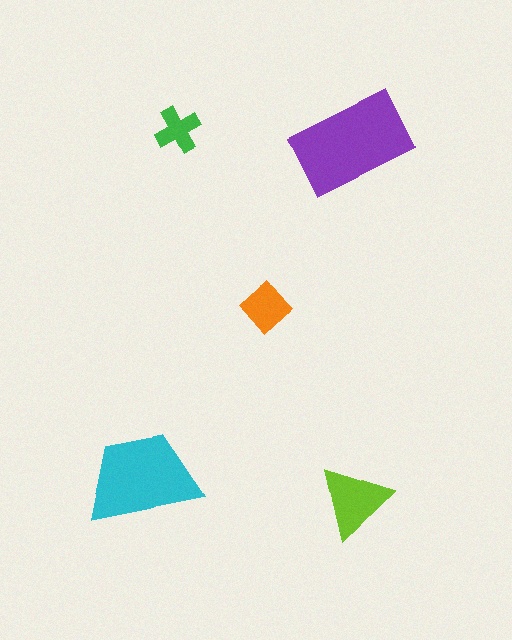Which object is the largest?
The purple rectangle.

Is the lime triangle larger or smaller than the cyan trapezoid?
Smaller.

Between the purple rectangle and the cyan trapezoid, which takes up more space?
The purple rectangle.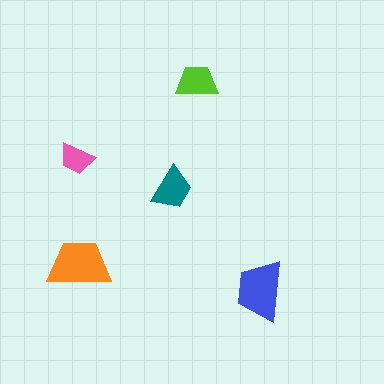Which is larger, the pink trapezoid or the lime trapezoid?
The lime one.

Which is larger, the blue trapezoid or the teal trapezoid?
The blue one.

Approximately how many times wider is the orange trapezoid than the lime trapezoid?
About 1.5 times wider.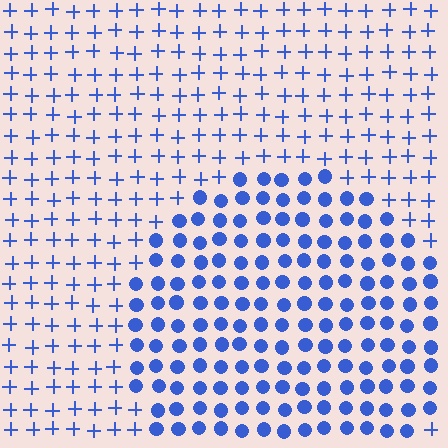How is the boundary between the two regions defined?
The boundary is defined by a change in element shape: circles inside vs. plus signs outside. All elements share the same color and spacing.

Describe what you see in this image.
The image is filled with small blue elements arranged in a uniform grid. A circle-shaped region contains circles, while the surrounding area contains plus signs. The boundary is defined purely by the change in element shape.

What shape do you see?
I see a circle.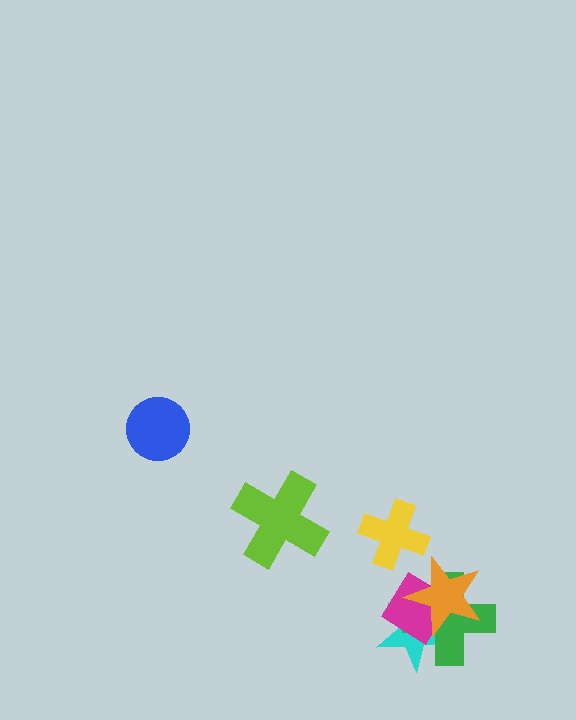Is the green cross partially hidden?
Yes, it is partially covered by another shape.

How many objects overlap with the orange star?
3 objects overlap with the orange star.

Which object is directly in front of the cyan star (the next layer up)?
The green cross is directly in front of the cyan star.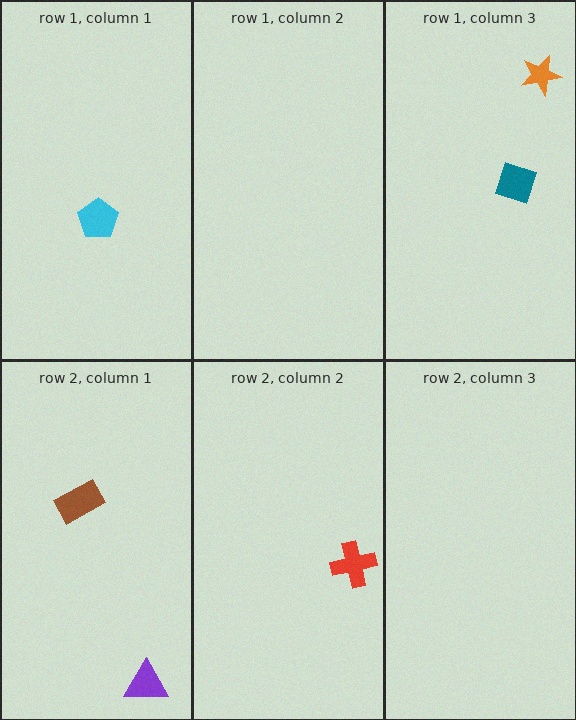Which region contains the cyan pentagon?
The row 1, column 1 region.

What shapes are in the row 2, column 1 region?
The purple triangle, the brown rectangle.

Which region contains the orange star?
The row 1, column 3 region.